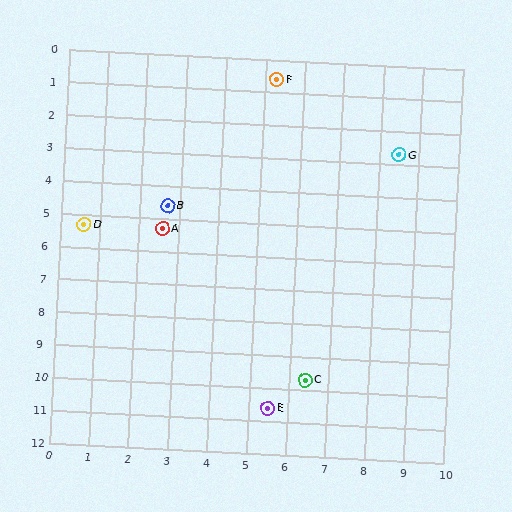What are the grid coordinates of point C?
Point C is at approximately (6.4, 9.7).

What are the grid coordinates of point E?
Point E is at approximately (5.5, 10.6).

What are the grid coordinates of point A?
Point A is at approximately (2.6, 5.3).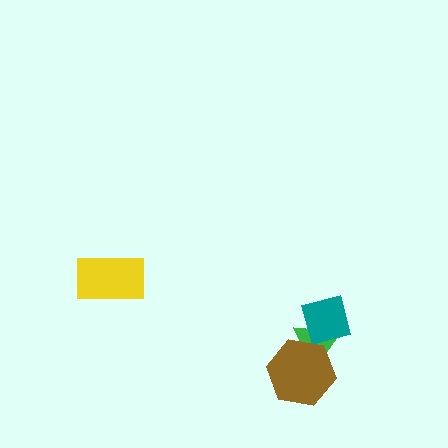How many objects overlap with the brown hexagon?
1 object overlaps with the brown hexagon.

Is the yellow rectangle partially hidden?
No, no other shape covers it.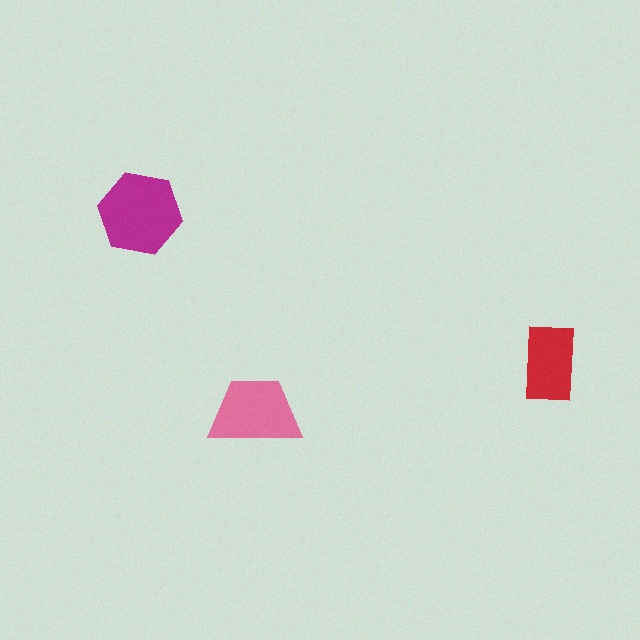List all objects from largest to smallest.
The magenta hexagon, the pink trapezoid, the red rectangle.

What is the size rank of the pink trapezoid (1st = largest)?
2nd.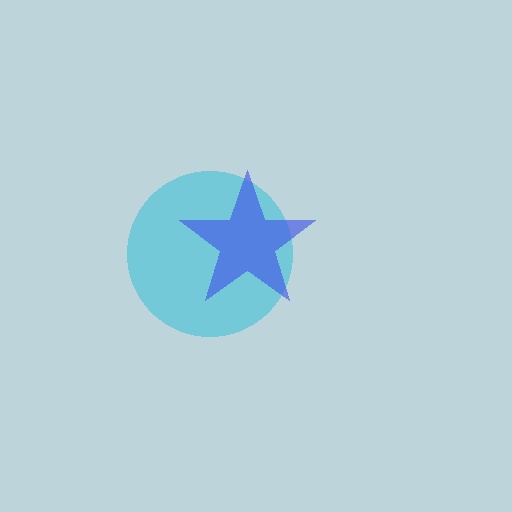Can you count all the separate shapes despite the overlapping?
Yes, there are 2 separate shapes.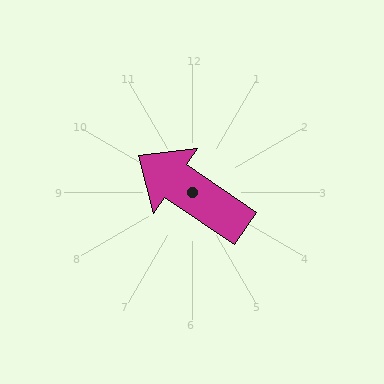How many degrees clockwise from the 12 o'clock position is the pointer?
Approximately 304 degrees.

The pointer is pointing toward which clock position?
Roughly 10 o'clock.